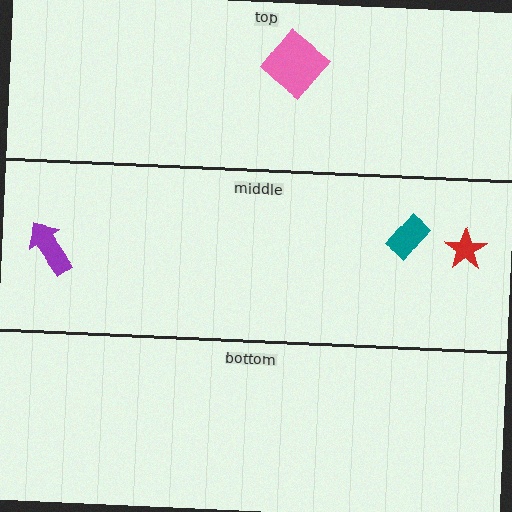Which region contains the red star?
The middle region.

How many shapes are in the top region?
1.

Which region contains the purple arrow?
The middle region.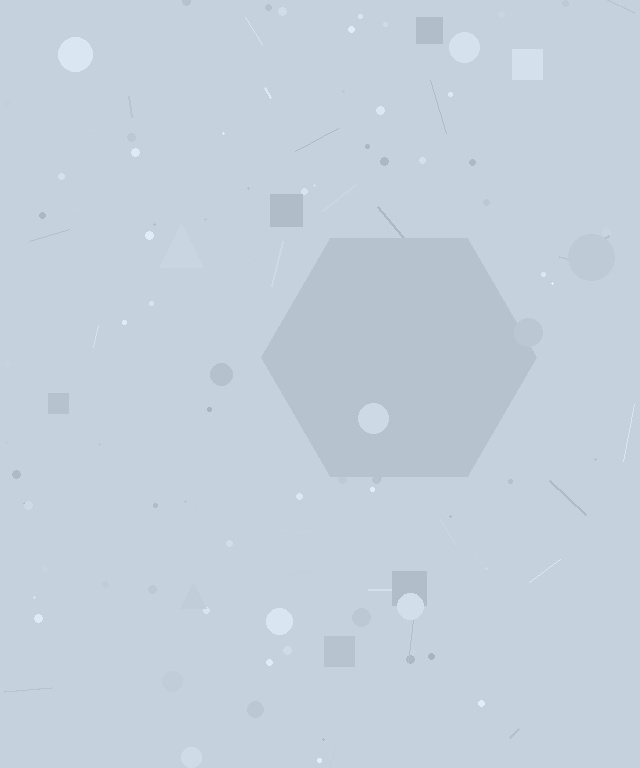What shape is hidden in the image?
A hexagon is hidden in the image.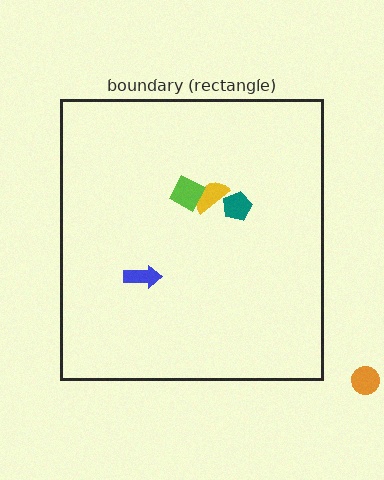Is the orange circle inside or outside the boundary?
Outside.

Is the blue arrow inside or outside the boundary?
Inside.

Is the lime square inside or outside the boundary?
Inside.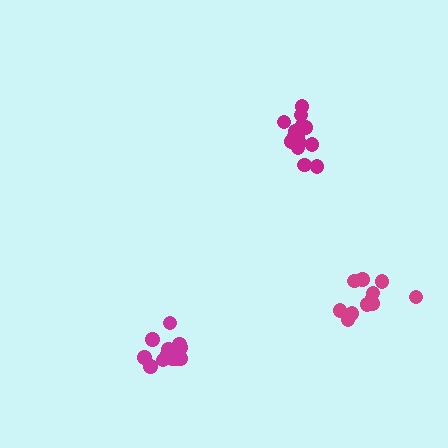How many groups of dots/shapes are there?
There are 3 groups.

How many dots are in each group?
Group 1: 15 dots, Group 2: 11 dots, Group 3: 14 dots (40 total).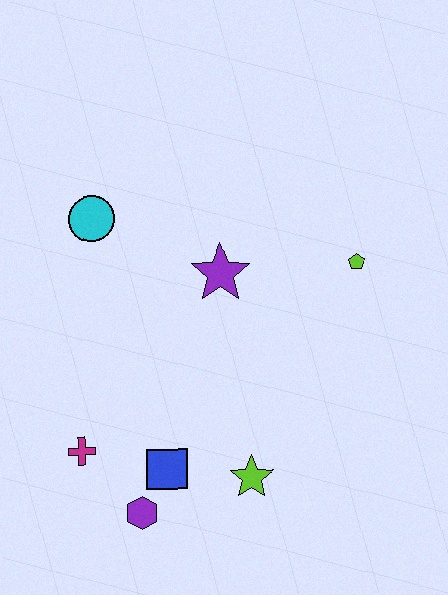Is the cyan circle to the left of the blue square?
Yes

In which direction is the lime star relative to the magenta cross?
The lime star is to the right of the magenta cross.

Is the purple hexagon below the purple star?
Yes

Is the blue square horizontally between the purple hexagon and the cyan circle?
No